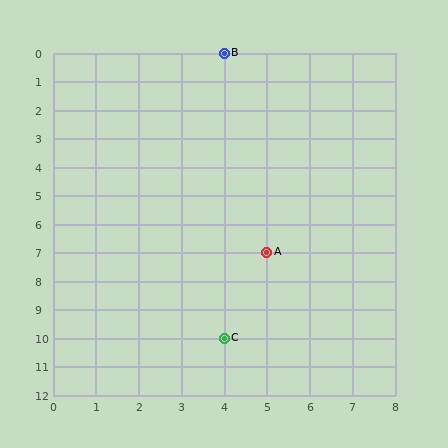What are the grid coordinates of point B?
Point B is at grid coordinates (4, 0).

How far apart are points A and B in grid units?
Points A and B are 1 column and 7 rows apart (about 7.1 grid units diagonally).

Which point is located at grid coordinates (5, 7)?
Point A is at (5, 7).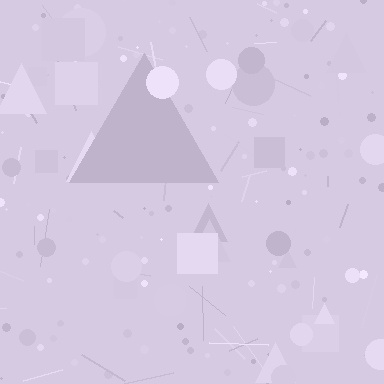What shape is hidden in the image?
A triangle is hidden in the image.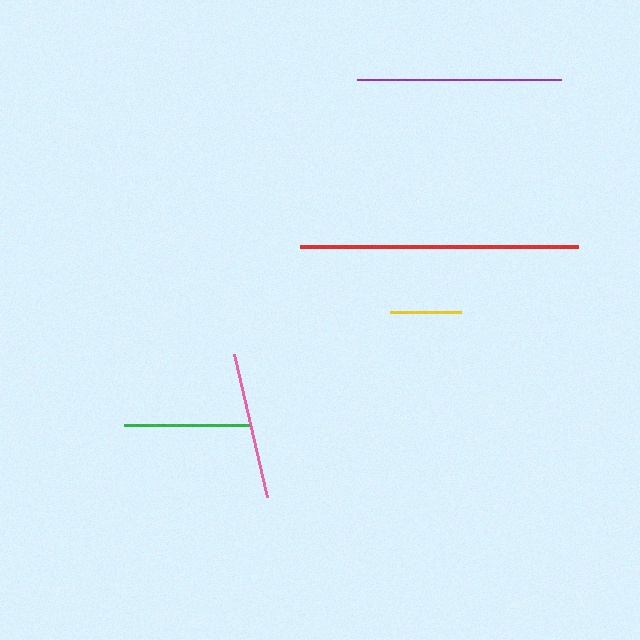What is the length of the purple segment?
The purple segment is approximately 204 pixels long.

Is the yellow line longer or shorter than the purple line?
The purple line is longer than the yellow line.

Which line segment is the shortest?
The yellow line is the shortest at approximately 71 pixels.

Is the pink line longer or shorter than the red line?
The red line is longer than the pink line.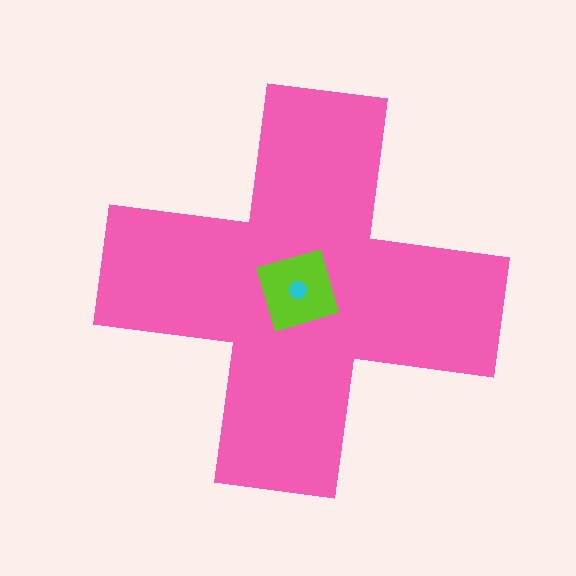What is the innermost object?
The cyan circle.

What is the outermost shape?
The pink cross.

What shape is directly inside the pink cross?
The lime square.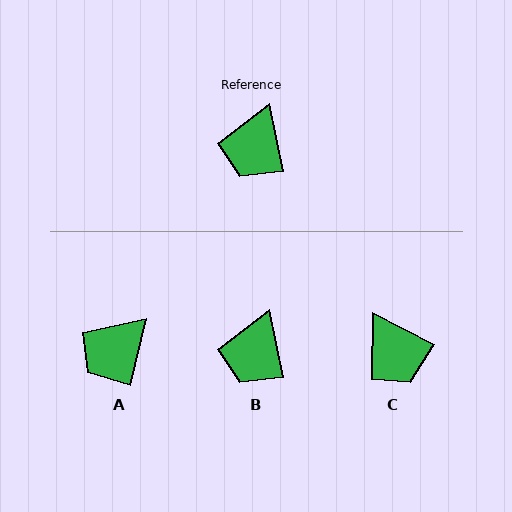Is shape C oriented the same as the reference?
No, it is off by about 51 degrees.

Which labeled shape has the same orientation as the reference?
B.